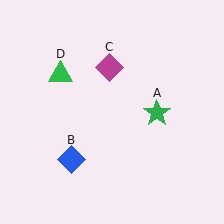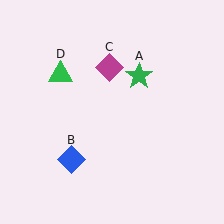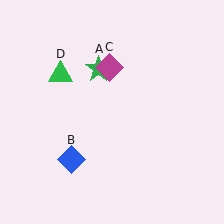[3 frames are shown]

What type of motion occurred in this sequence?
The green star (object A) rotated counterclockwise around the center of the scene.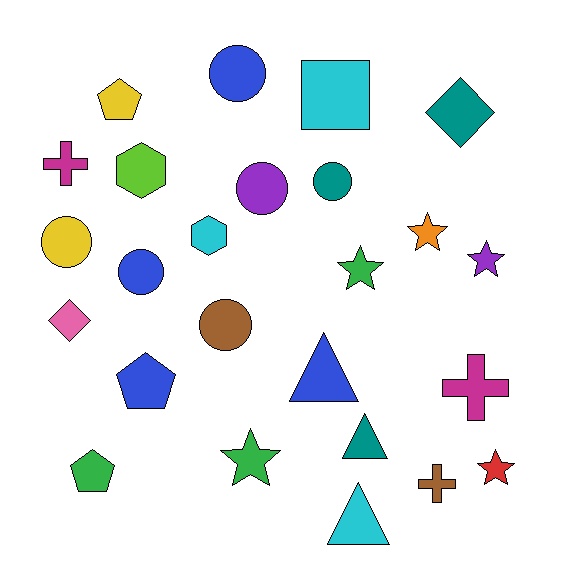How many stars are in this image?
There are 5 stars.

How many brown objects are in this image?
There are 2 brown objects.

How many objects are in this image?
There are 25 objects.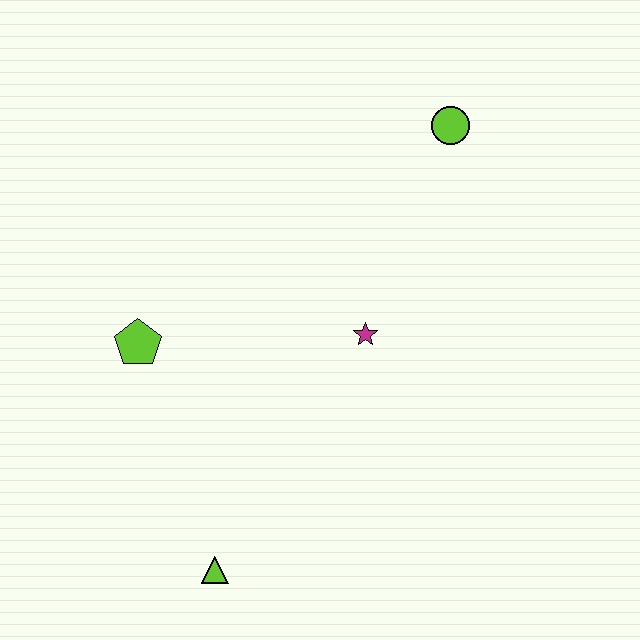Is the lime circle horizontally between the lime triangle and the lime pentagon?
No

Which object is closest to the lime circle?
The magenta star is closest to the lime circle.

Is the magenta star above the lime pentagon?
Yes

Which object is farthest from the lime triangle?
The lime circle is farthest from the lime triangle.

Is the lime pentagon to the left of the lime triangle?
Yes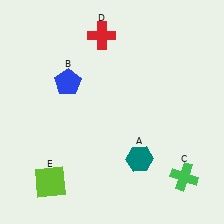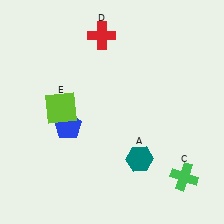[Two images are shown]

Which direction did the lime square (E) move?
The lime square (E) moved up.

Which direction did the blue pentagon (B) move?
The blue pentagon (B) moved down.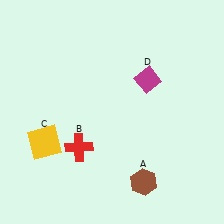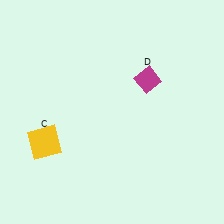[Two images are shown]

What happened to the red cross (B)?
The red cross (B) was removed in Image 2. It was in the bottom-left area of Image 1.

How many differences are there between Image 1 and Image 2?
There are 2 differences between the two images.